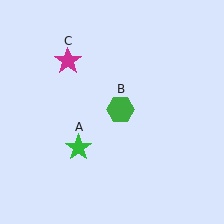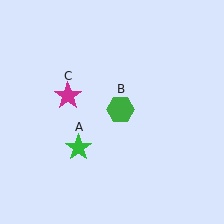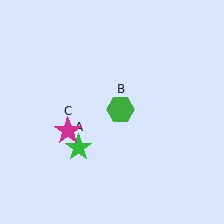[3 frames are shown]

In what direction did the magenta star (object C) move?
The magenta star (object C) moved down.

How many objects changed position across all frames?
1 object changed position: magenta star (object C).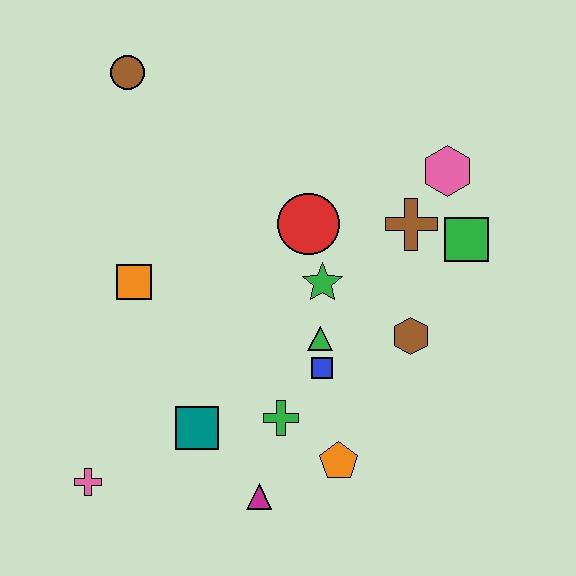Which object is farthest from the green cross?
The brown circle is farthest from the green cross.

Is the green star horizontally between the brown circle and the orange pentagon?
Yes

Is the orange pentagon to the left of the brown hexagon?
Yes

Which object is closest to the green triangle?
The blue square is closest to the green triangle.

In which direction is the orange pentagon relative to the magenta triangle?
The orange pentagon is to the right of the magenta triangle.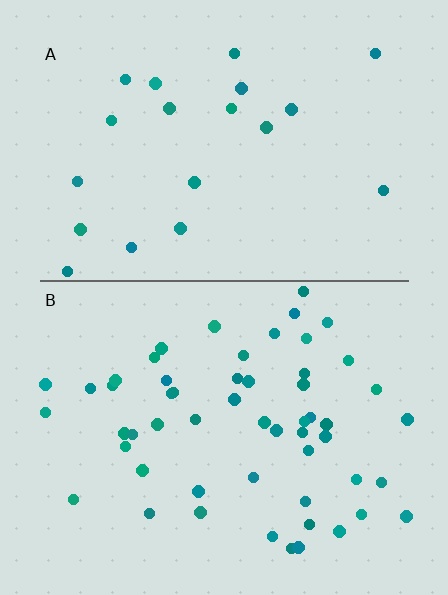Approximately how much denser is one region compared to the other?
Approximately 2.8× — region B over region A.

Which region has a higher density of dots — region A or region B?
B (the bottom).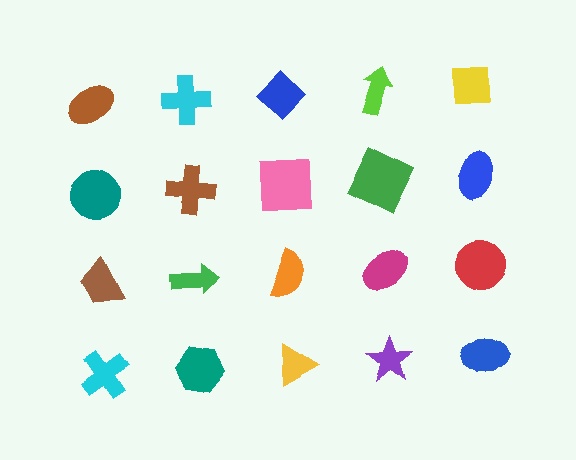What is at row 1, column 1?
A brown ellipse.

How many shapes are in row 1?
5 shapes.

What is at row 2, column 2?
A brown cross.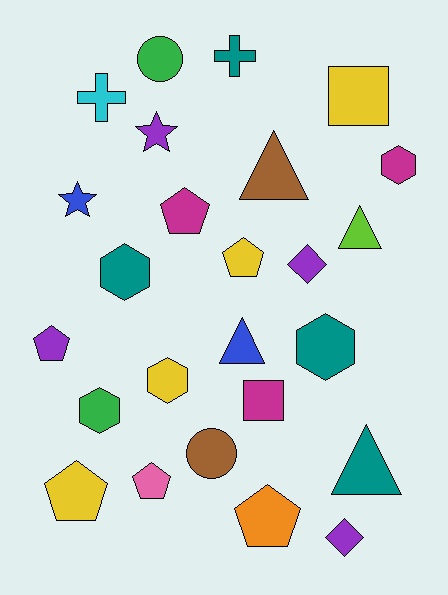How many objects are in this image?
There are 25 objects.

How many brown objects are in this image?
There are 2 brown objects.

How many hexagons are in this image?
There are 5 hexagons.